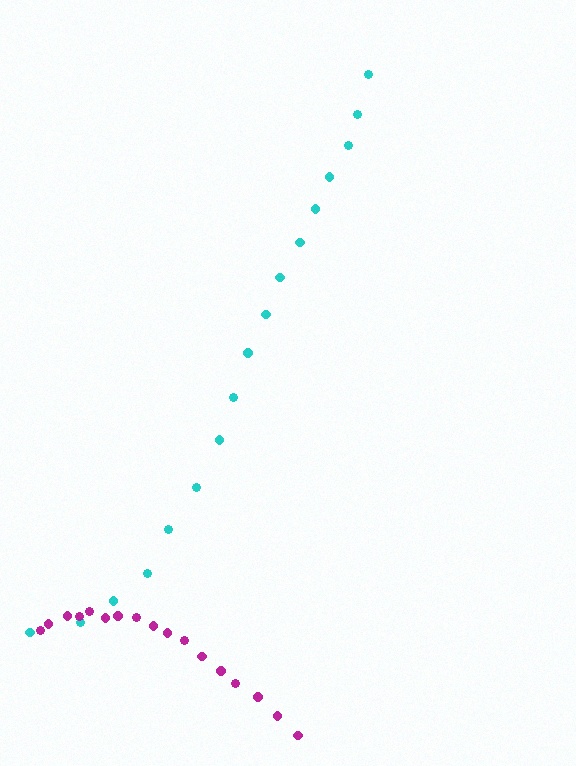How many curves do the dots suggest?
There are 2 distinct paths.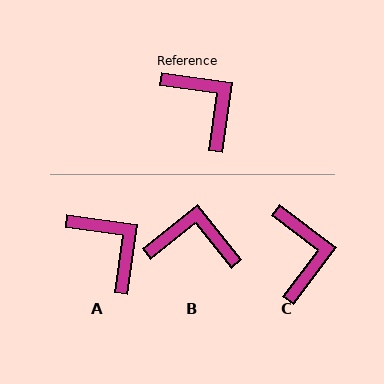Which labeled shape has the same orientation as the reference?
A.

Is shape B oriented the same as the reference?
No, it is off by about 47 degrees.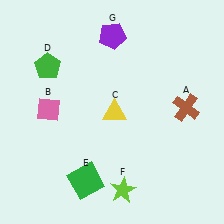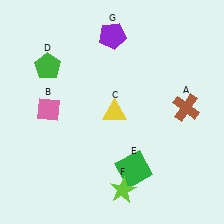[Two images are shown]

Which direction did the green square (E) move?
The green square (E) moved right.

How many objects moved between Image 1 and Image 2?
1 object moved between the two images.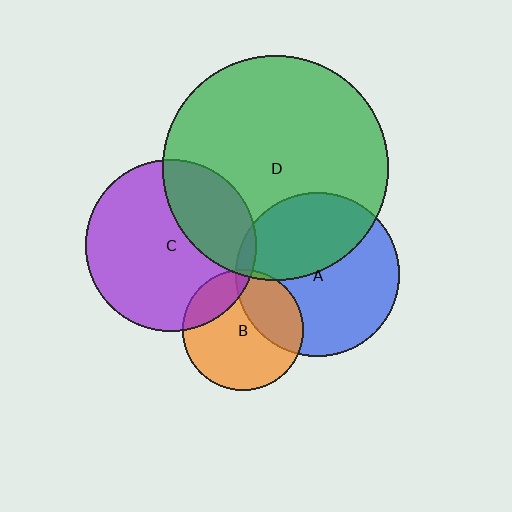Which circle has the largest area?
Circle D (green).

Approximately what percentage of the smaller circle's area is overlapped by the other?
Approximately 30%.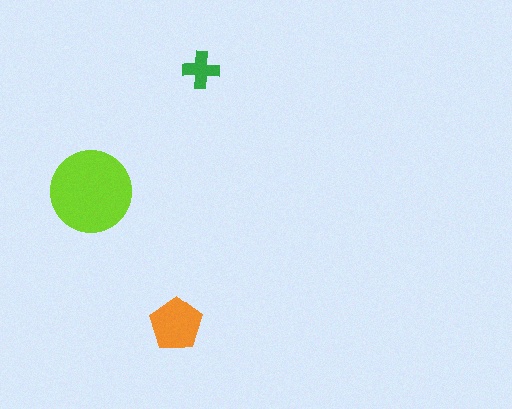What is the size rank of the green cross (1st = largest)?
3rd.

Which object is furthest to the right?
The green cross is rightmost.